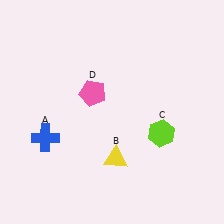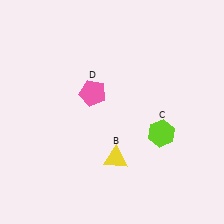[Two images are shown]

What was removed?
The blue cross (A) was removed in Image 2.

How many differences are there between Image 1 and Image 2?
There is 1 difference between the two images.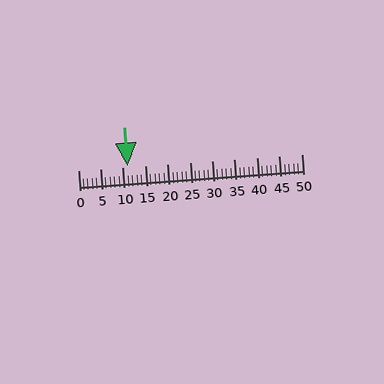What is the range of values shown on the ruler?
The ruler shows values from 0 to 50.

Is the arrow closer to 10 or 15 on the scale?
The arrow is closer to 10.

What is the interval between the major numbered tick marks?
The major tick marks are spaced 5 units apart.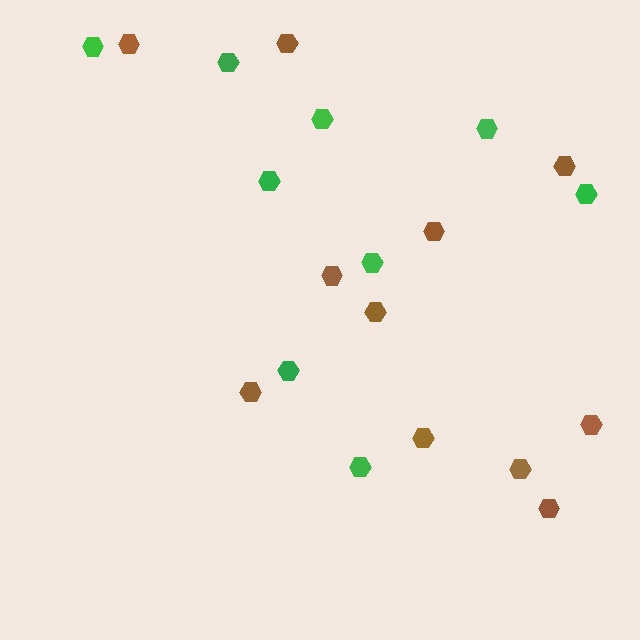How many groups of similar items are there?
There are 2 groups: one group of green hexagons (9) and one group of brown hexagons (11).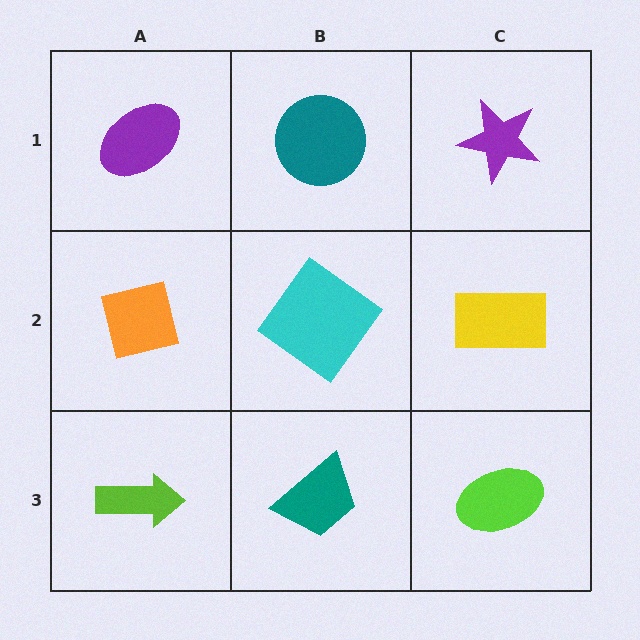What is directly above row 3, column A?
An orange square.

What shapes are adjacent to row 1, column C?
A yellow rectangle (row 2, column C), a teal circle (row 1, column B).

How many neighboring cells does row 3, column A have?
2.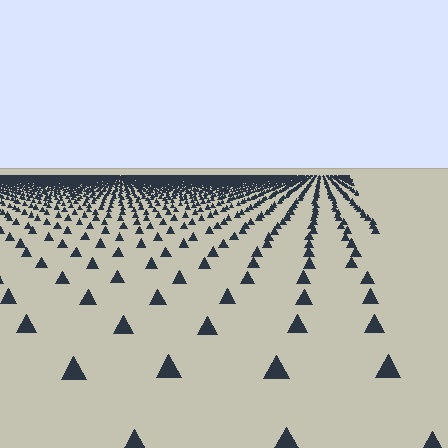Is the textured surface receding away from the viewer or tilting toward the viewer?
The surface is receding away from the viewer. Texture elements get smaller and denser toward the top.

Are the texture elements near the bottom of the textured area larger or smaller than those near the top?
Larger. Near the bottom, elements are closer to the viewer and appear at a bigger on-screen size.